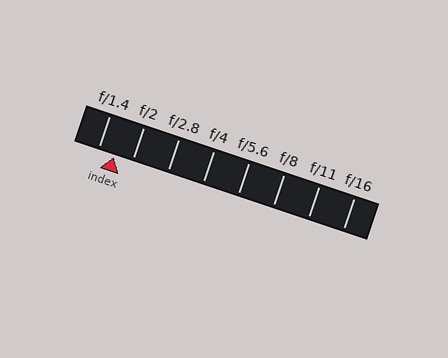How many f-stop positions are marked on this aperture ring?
There are 8 f-stop positions marked.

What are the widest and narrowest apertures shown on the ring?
The widest aperture shown is f/1.4 and the narrowest is f/16.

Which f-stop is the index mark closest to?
The index mark is closest to f/1.4.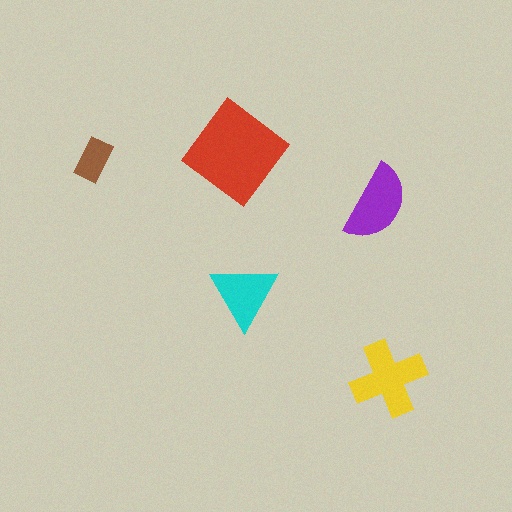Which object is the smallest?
The brown rectangle.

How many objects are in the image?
There are 5 objects in the image.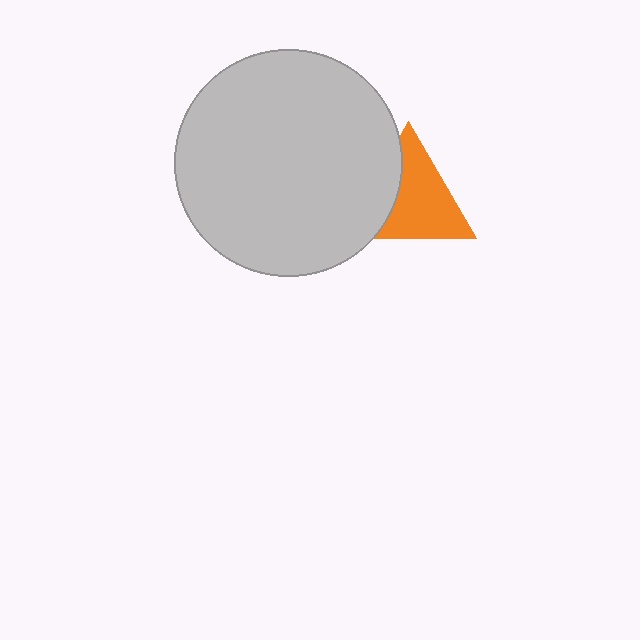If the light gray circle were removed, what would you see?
You would see the complete orange triangle.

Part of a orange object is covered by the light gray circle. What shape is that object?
It is a triangle.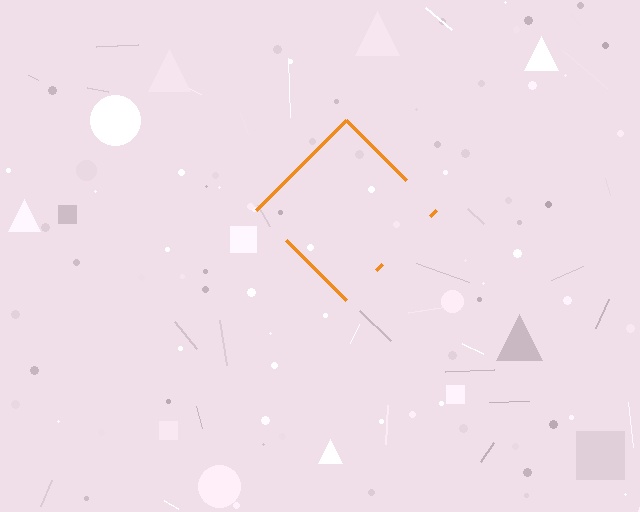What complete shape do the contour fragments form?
The contour fragments form a diamond.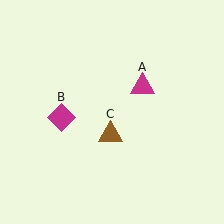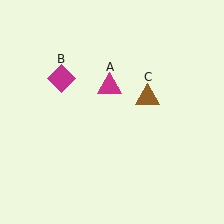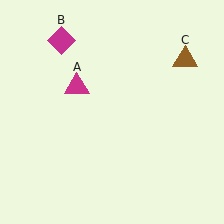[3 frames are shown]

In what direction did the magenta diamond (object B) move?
The magenta diamond (object B) moved up.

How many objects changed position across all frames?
3 objects changed position: magenta triangle (object A), magenta diamond (object B), brown triangle (object C).